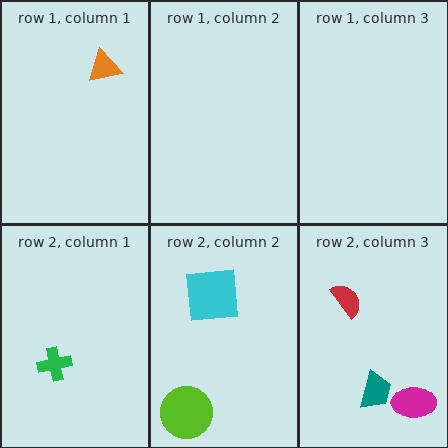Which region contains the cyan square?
The row 2, column 2 region.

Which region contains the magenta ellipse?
The row 2, column 3 region.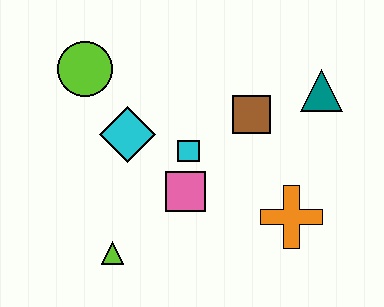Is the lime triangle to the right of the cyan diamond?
No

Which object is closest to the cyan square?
The pink square is closest to the cyan square.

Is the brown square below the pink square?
No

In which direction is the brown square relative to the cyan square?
The brown square is to the right of the cyan square.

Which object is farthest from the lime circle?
The orange cross is farthest from the lime circle.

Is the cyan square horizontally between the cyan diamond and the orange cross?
Yes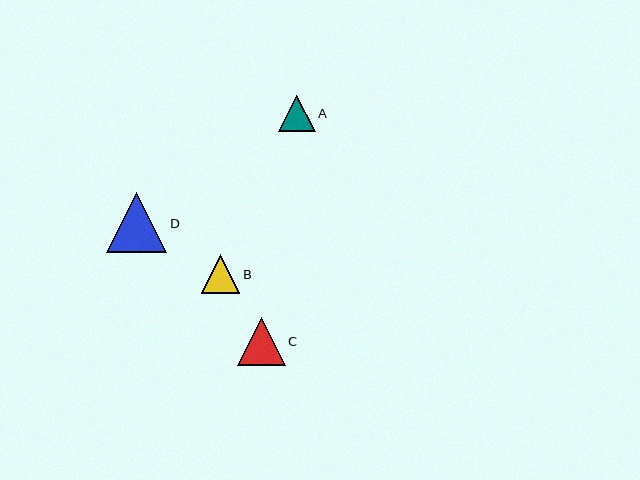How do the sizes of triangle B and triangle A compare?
Triangle B and triangle A are approximately the same size.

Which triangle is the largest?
Triangle D is the largest with a size of approximately 60 pixels.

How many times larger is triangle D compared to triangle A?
Triangle D is approximately 1.6 times the size of triangle A.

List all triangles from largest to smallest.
From largest to smallest: D, C, B, A.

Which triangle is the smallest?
Triangle A is the smallest with a size of approximately 36 pixels.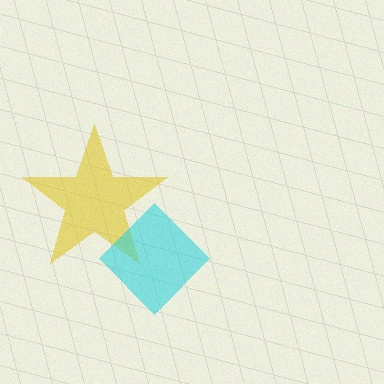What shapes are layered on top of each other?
The layered shapes are: a yellow star, a cyan diamond.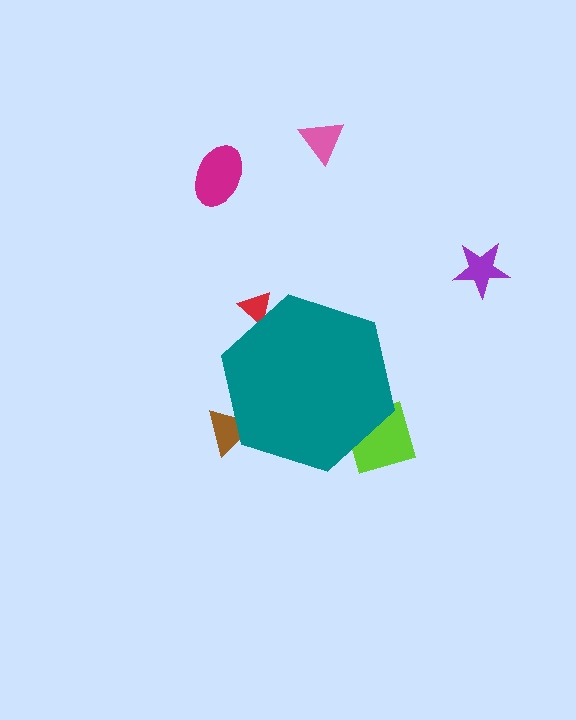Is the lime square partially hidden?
Yes, the lime square is partially hidden behind the teal hexagon.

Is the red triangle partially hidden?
Yes, the red triangle is partially hidden behind the teal hexagon.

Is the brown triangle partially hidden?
Yes, the brown triangle is partially hidden behind the teal hexagon.